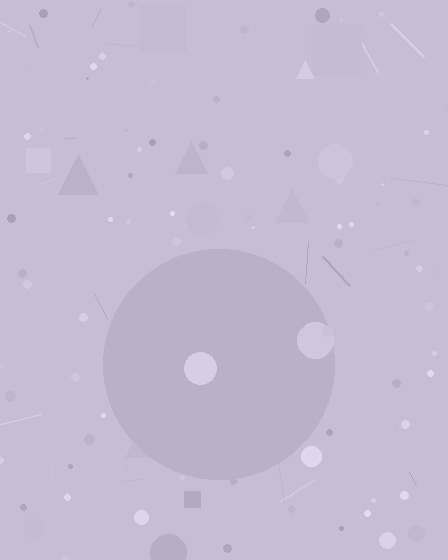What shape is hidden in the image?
A circle is hidden in the image.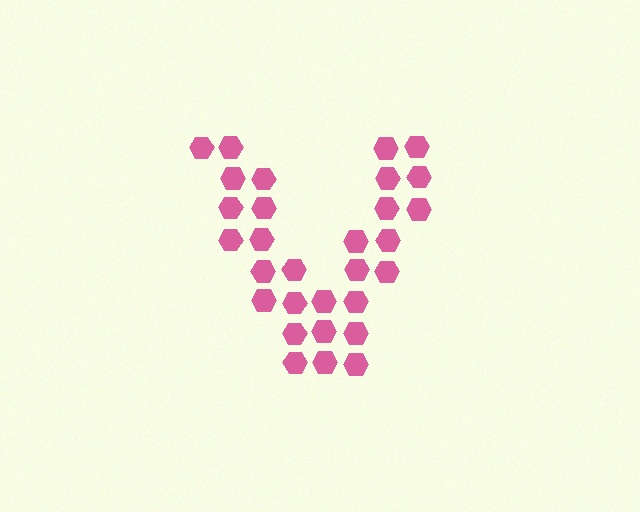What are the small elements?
The small elements are hexagons.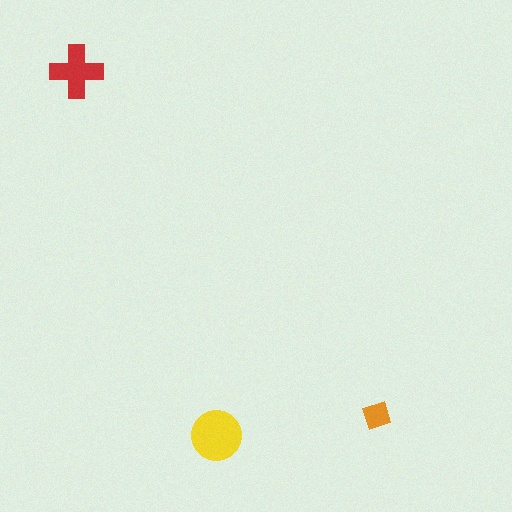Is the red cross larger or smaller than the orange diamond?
Larger.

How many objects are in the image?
There are 3 objects in the image.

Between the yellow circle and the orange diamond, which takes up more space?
The yellow circle.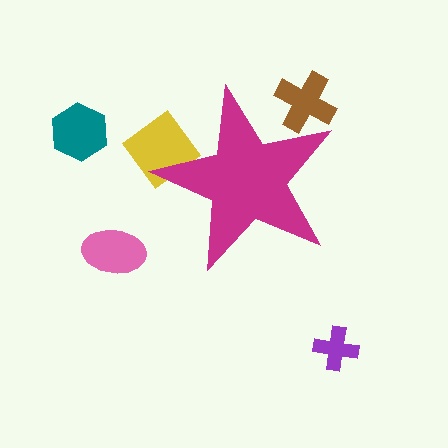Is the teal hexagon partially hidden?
No, the teal hexagon is fully visible.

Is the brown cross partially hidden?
Yes, the brown cross is partially hidden behind the magenta star.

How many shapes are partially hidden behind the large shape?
2 shapes are partially hidden.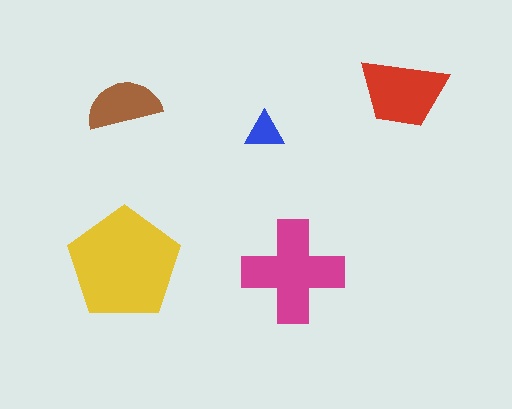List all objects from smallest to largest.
The blue triangle, the brown semicircle, the red trapezoid, the magenta cross, the yellow pentagon.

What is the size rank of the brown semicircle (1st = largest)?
4th.